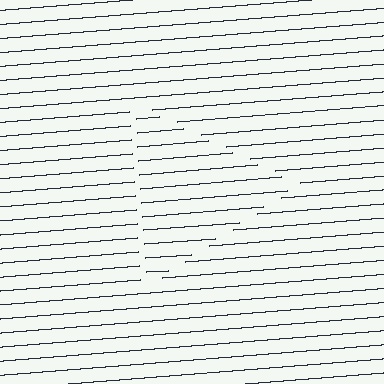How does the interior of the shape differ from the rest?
The interior of the shape contains the same grating, shifted by half a period — the contour is defined by the phase discontinuity where line-ends from the inner and outer gratings abut.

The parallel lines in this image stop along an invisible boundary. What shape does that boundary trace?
An illusory triangle. The interior of the shape contains the same grating, shifted by half a period — the contour is defined by the phase discontinuity where line-ends from the inner and outer gratings abut.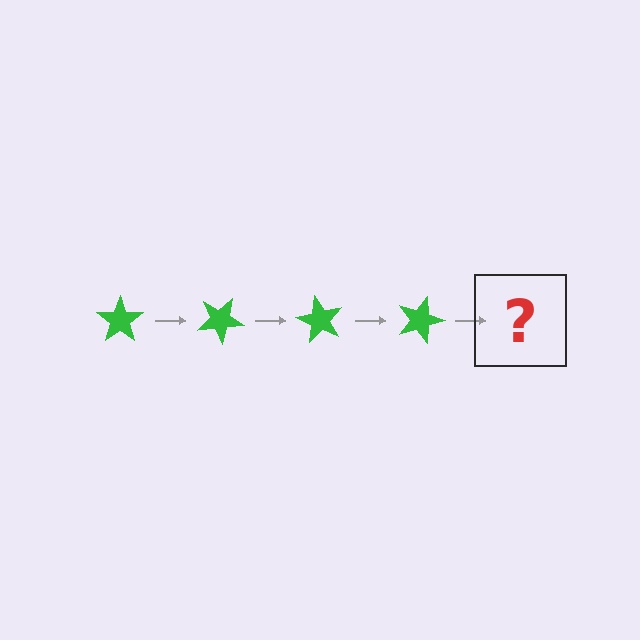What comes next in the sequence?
The next element should be a green star rotated 120 degrees.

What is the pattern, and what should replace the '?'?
The pattern is that the star rotates 30 degrees each step. The '?' should be a green star rotated 120 degrees.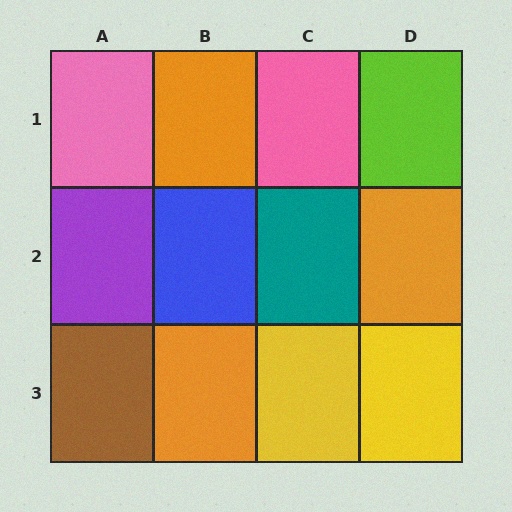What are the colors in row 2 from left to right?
Purple, blue, teal, orange.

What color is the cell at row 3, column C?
Yellow.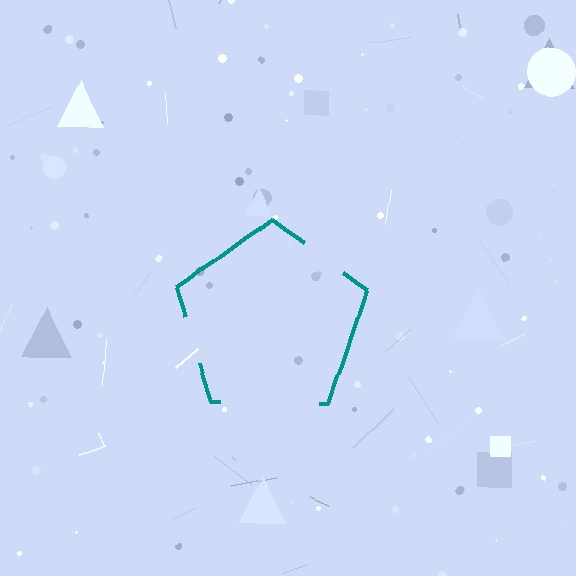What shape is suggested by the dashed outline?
The dashed outline suggests a pentagon.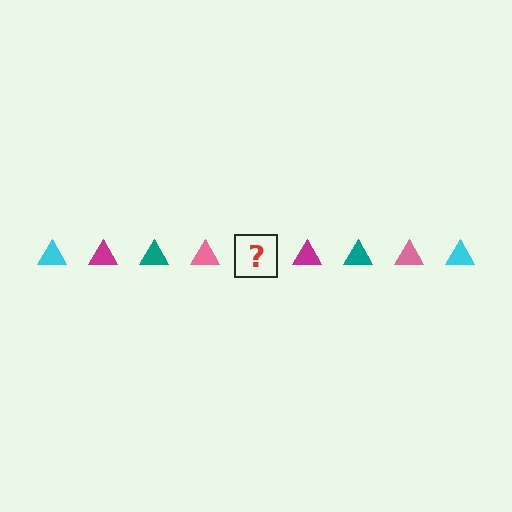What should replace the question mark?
The question mark should be replaced with a cyan triangle.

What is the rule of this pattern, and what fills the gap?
The rule is that the pattern cycles through cyan, magenta, teal, pink triangles. The gap should be filled with a cyan triangle.